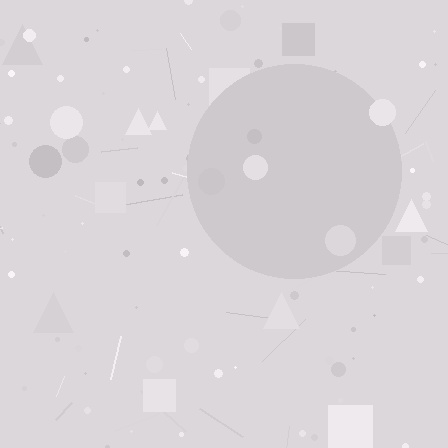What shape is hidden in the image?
A circle is hidden in the image.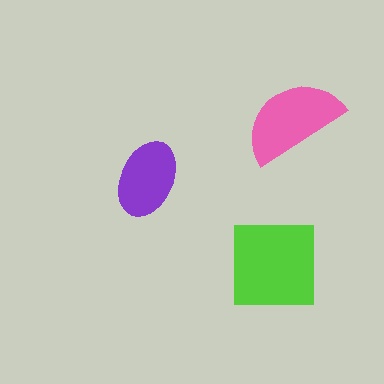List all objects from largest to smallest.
The lime square, the pink semicircle, the purple ellipse.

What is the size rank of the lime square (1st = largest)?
1st.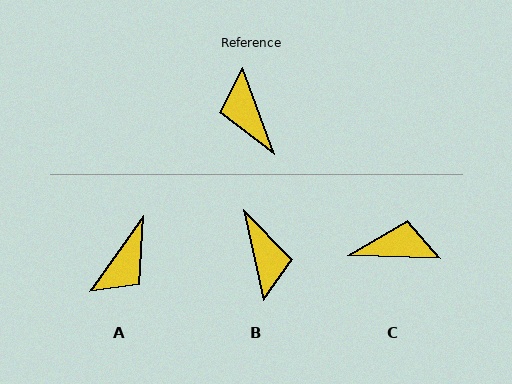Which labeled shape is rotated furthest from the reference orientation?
B, about 172 degrees away.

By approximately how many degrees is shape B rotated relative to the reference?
Approximately 172 degrees counter-clockwise.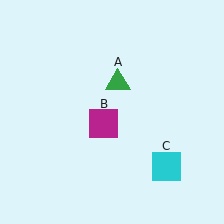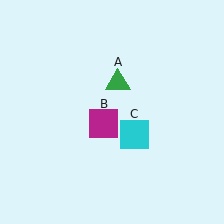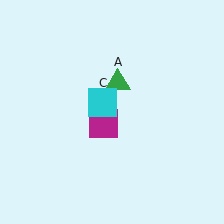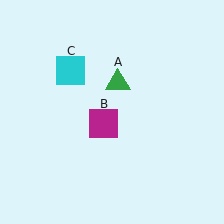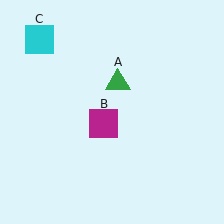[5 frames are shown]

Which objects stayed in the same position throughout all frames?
Green triangle (object A) and magenta square (object B) remained stationary.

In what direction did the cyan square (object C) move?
The cyan square (object C) moved up and to the left.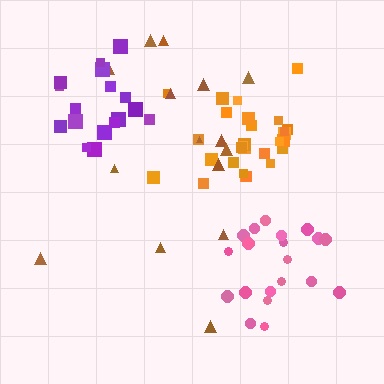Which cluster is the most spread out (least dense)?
Brown.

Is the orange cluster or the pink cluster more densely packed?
Orange.